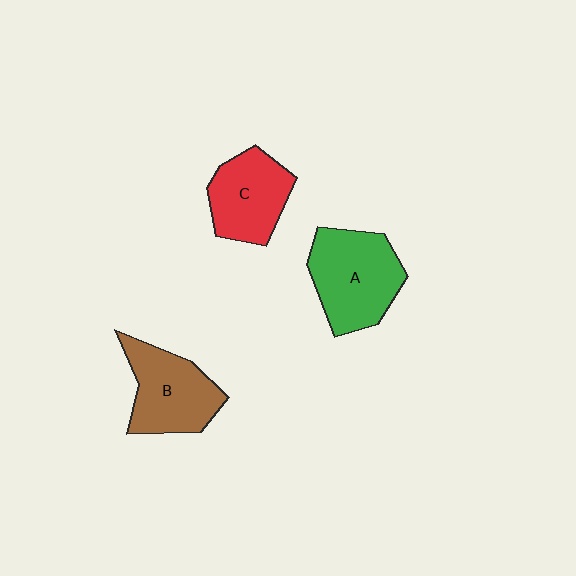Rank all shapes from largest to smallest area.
From largest to smallest: A (green), B (brown), C (red).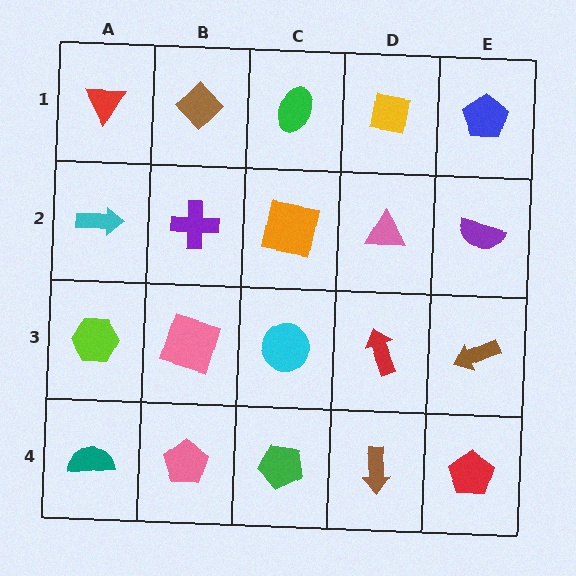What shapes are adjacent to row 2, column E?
A blue pentagon (row 1, column E), a brown arrow (row 3, column E), a pink triangle (row 2, column D).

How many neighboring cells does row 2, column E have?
3.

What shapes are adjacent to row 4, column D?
A red arrow (row 3, column D), a green pentagon (row 4, column C), a red pentagon (row 4, column E).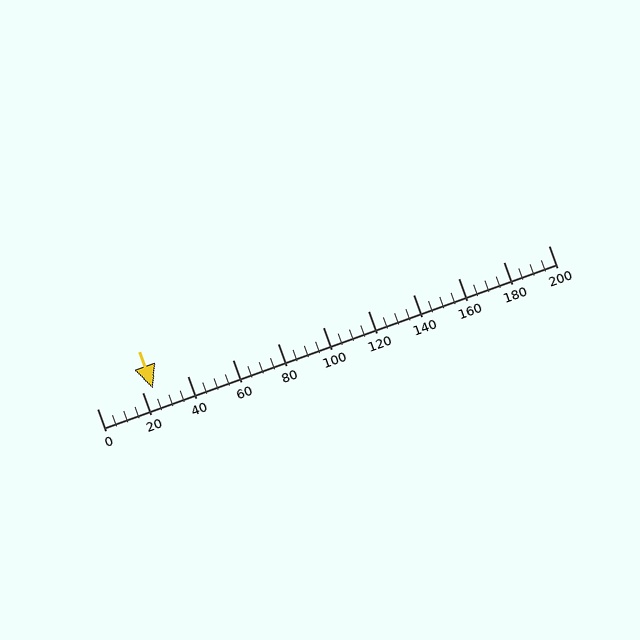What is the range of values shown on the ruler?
The ruler shows values from 0 to 200.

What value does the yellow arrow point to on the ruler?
The yellow arrow points to approximately 25.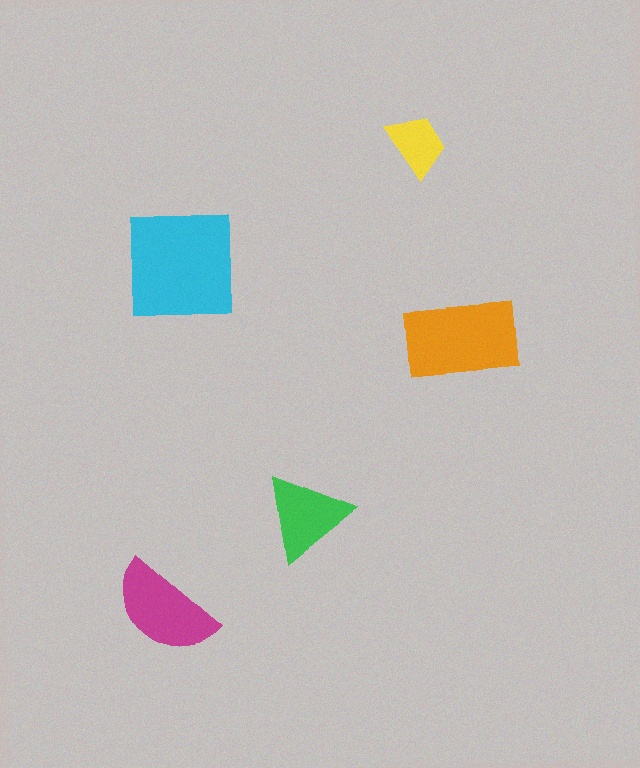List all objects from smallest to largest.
The yellow trapezoid, the green triangle, the magenta semicircle, the orange rectangle, the cyan square.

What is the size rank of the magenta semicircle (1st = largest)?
3rd.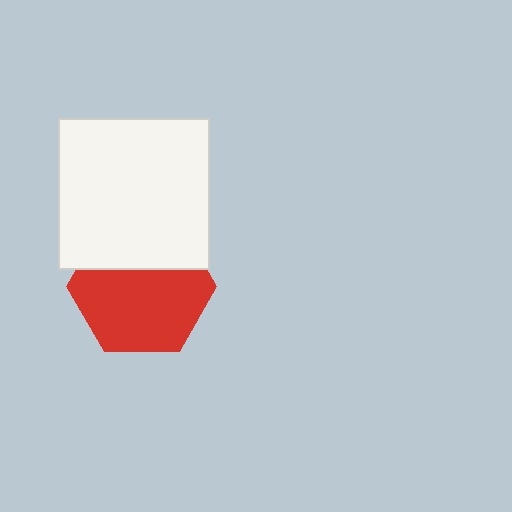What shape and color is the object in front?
The object in front is a white square.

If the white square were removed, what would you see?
You would see the complete red hexagon.